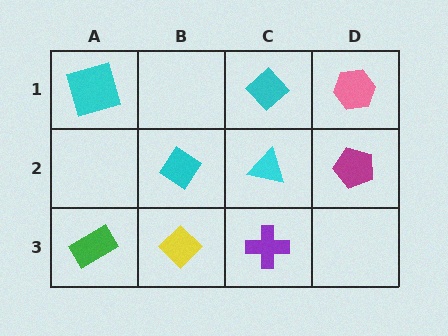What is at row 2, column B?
A cyan diamond.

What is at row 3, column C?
A purple cross.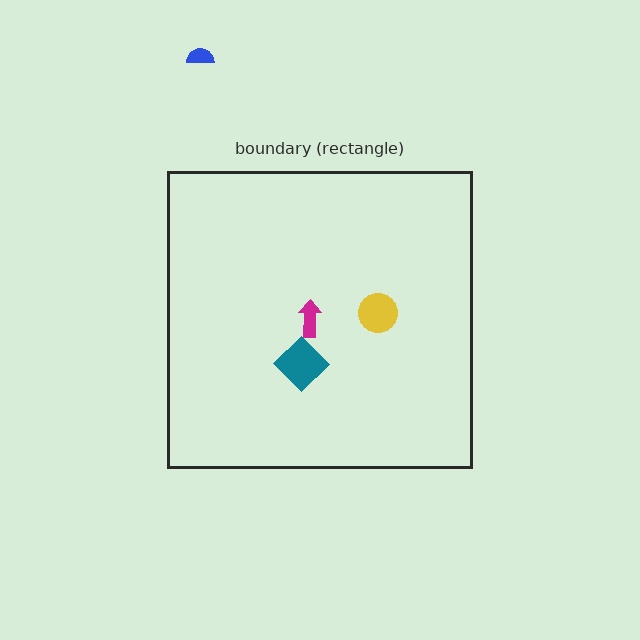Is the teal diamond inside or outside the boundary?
Inside.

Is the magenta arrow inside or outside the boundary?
Inside.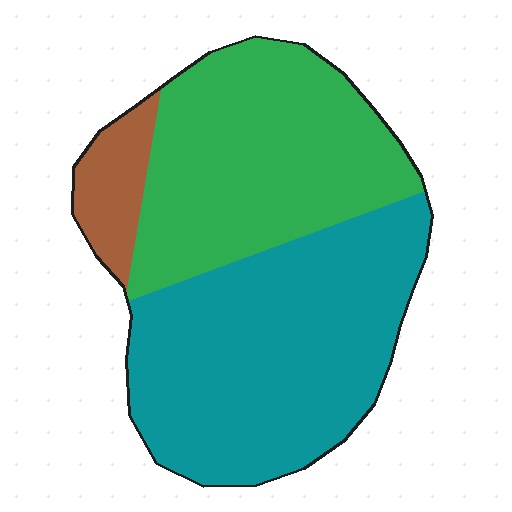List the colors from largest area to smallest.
From largest to smallest: teal, green, brown.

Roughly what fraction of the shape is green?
Green takes up about two fifths (2/5) of the shape.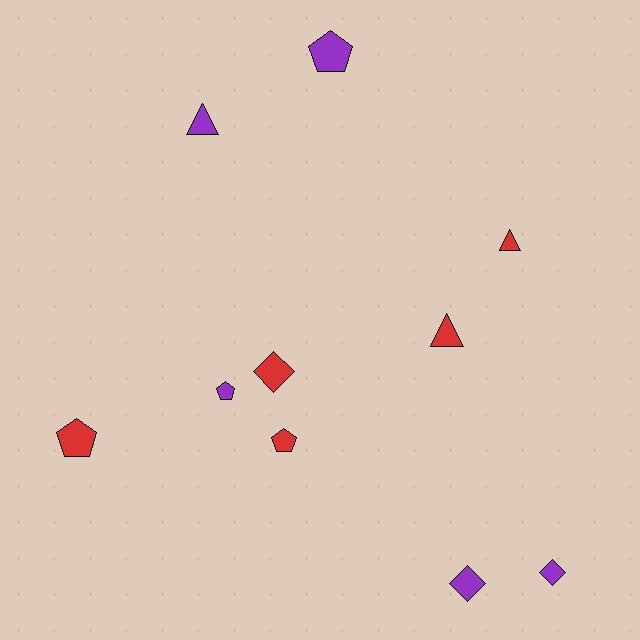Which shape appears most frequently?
Pentagon, with 4 objects.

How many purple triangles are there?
There is 1 purple triangle.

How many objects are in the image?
There are 10 objects.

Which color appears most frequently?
Red, with 5 objects.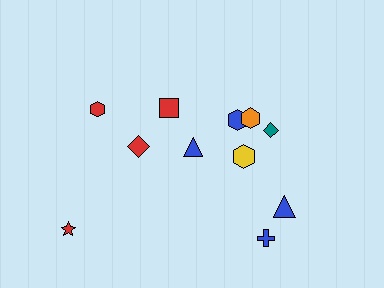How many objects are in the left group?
There are 4 objects.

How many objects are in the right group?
There are 7 objects.